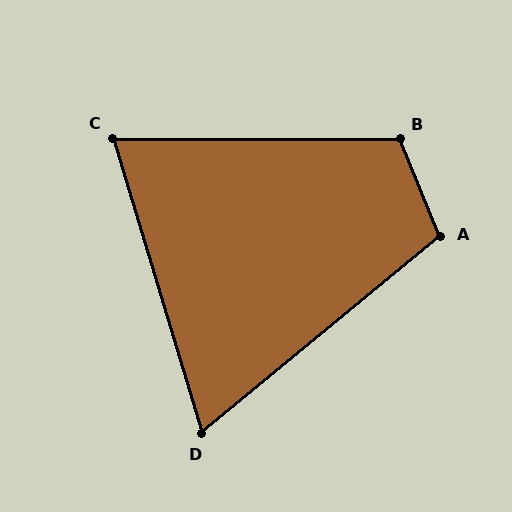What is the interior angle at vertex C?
Approximately 73 degrees (acute).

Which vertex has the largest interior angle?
B, at approximately 113 degrees.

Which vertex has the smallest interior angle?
D, at approximately 67 degrees.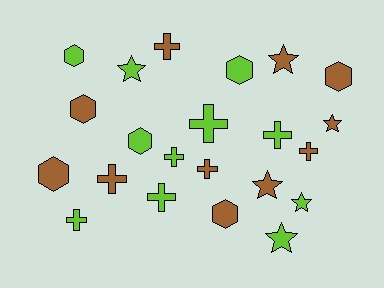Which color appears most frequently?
Brown, with 11 objects.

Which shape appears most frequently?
Cross, with 9 objects.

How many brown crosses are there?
There are 4 brown crosses.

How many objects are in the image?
There are 22 objects.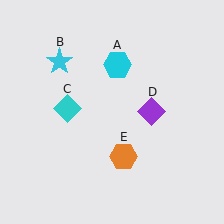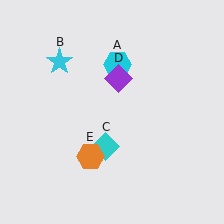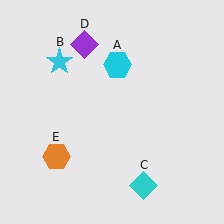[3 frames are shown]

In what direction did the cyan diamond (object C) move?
The cyan diamond (object C) moved down and to the right.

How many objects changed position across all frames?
3 objects changed position: cyan diamond (object C), purple diamond (object D), orange hexagon (object E).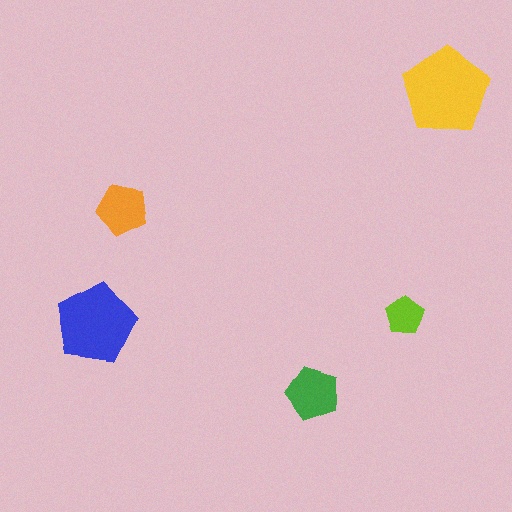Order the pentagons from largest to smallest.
the yellow one, the blue one, the green one, the orange one, the lime one.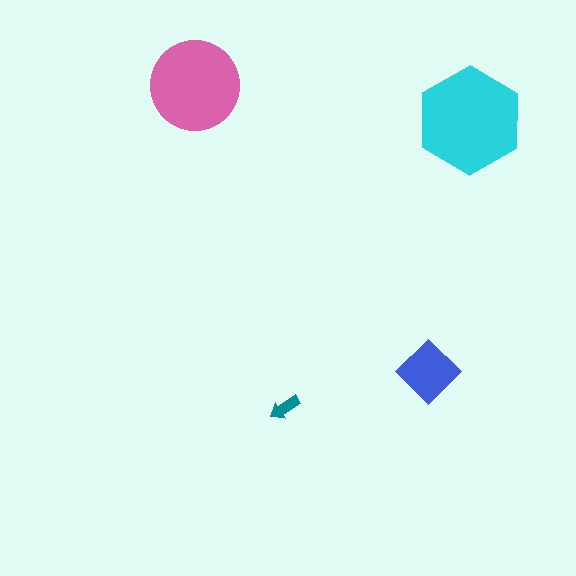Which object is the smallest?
The teal arrow.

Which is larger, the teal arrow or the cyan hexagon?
The cyan hexagon.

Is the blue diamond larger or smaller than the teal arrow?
Larger.